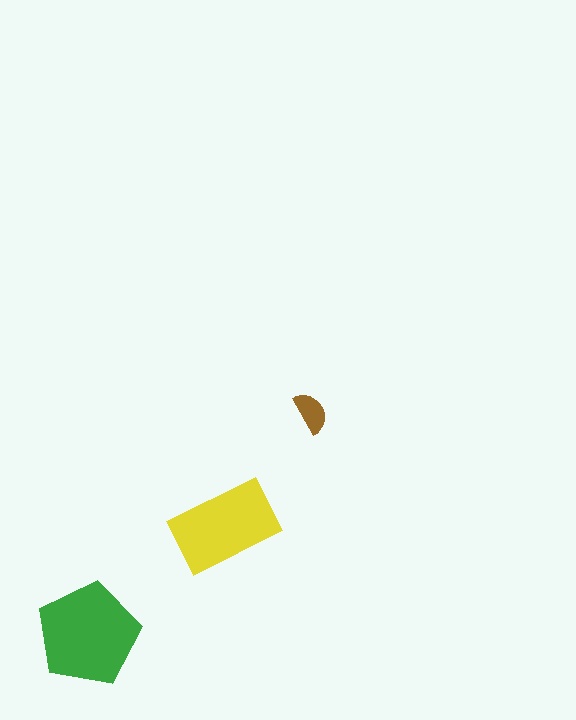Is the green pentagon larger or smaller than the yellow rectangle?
Larger.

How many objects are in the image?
There are 3 objects in the image.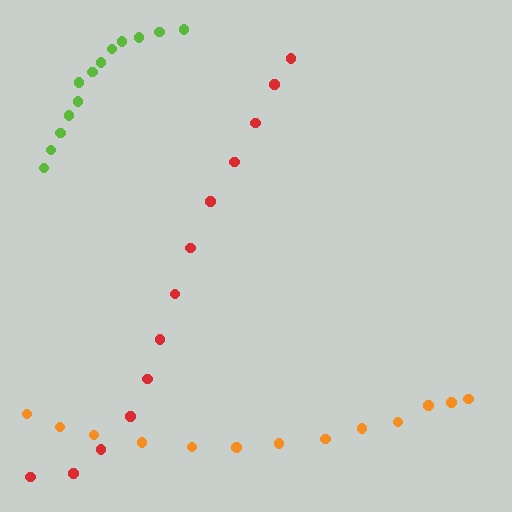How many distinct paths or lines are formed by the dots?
There are 3 distinct paths.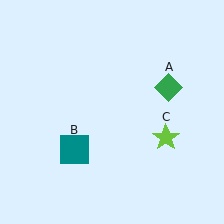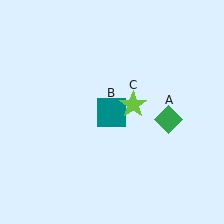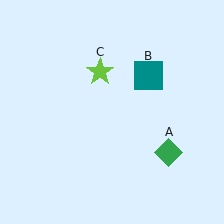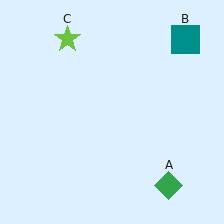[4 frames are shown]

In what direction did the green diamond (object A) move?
The green diamond (object A) moved down.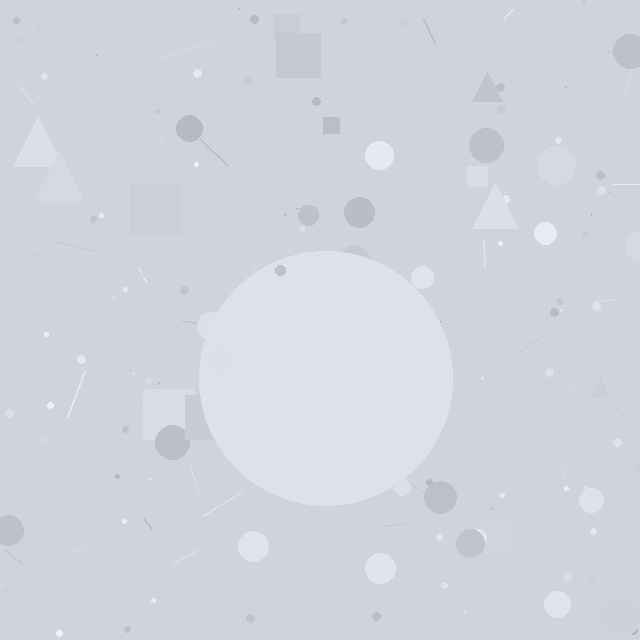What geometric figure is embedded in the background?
A circle is embedded in the background.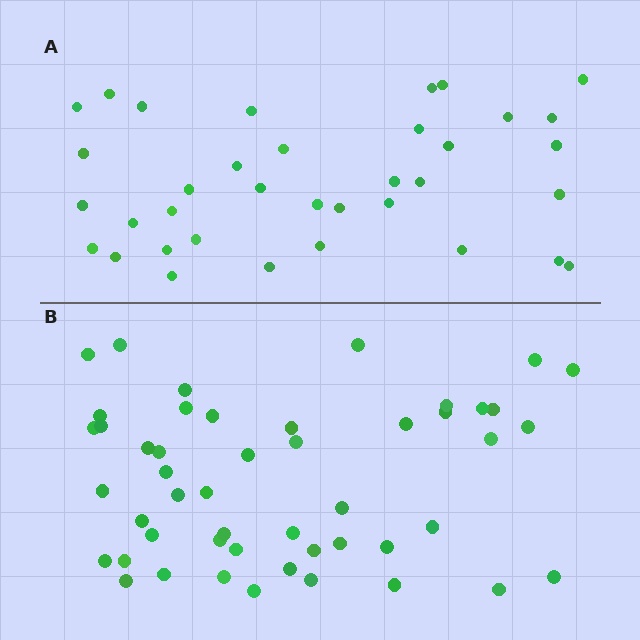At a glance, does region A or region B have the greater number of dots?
Region B (the bottom region) has more dots.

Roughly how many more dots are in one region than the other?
Region B has approximately 15 more dots than region A.